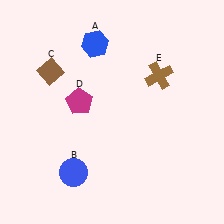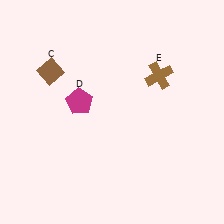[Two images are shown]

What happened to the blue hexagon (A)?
The blue hexagon (A) was removed in Image 2. It was in the top-left area of Image 1.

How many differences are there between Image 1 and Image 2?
There are 2 differences between the two images.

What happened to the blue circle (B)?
The blue circle (B) was removed in Image 2. It was in the bottom-left area of Image 1.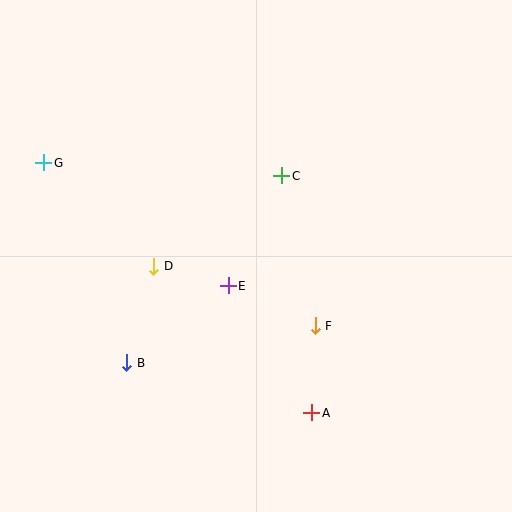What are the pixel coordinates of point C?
Point C is at (282, 176).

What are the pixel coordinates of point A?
Point A is at (312, 413).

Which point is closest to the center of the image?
Point E at (228, 286) is closest to the center.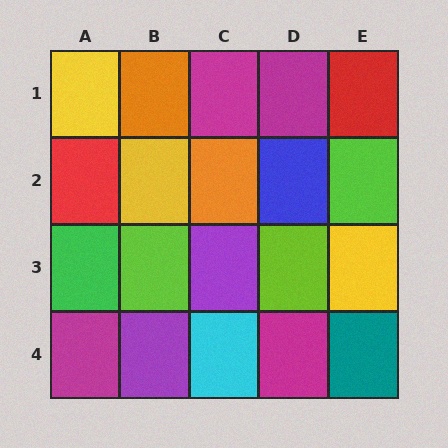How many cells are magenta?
4 cells are magenta.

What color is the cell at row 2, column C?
Orange.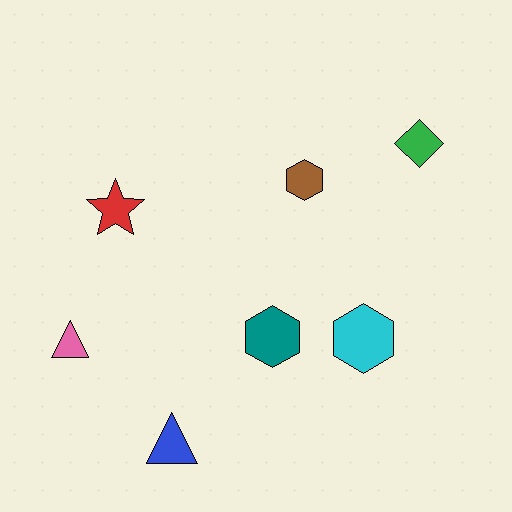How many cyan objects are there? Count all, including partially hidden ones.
There is 1 cyan object.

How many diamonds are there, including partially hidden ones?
There is 1 diamond.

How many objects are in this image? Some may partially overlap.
There are 7 objects.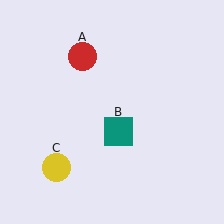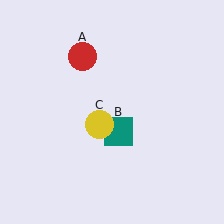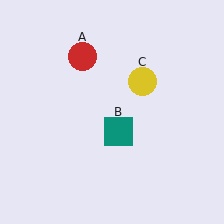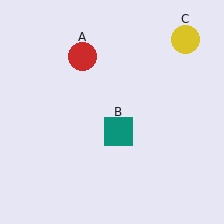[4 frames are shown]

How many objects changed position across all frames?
1 object changed position: yellow circle (object C).